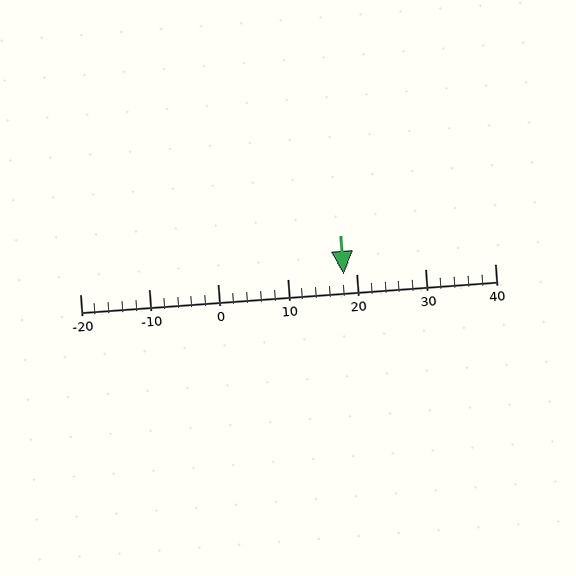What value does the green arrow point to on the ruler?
The green arrow points to approximately 18.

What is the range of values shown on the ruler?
The ruler shows values from -20 to 40.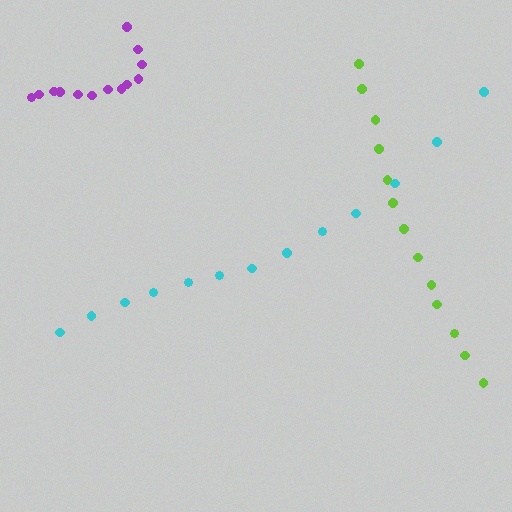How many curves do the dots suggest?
There are 3 distinct paths.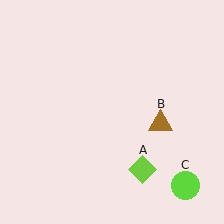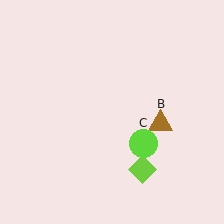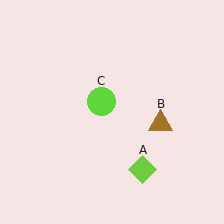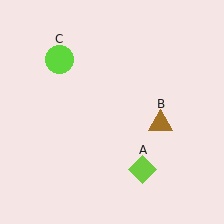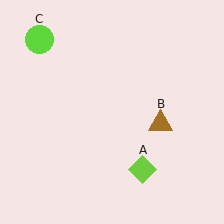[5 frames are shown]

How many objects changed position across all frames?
1 object changed position: lime circle (object C).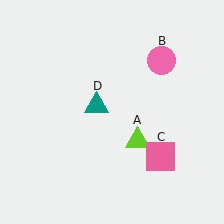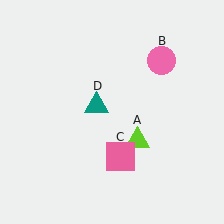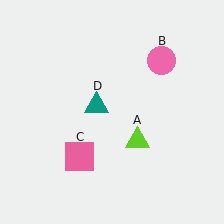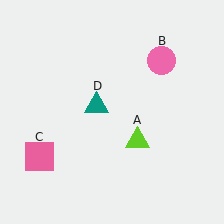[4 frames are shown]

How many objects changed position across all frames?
1 object changed position: pink square (object C).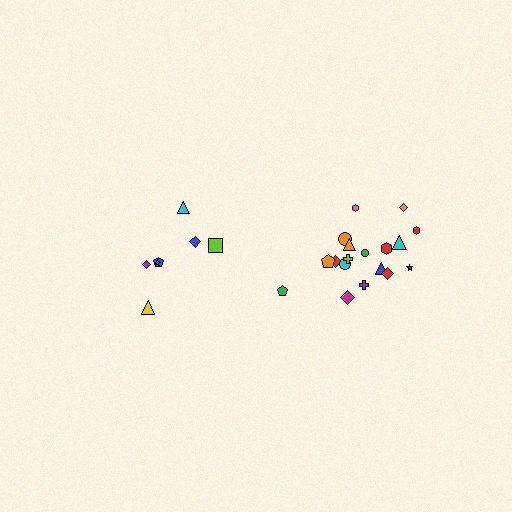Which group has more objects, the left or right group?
The right group.